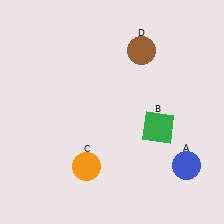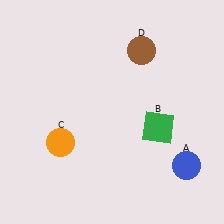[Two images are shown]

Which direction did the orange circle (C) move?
The orange circle (C) moved left.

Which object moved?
The orange circle (C) moved left.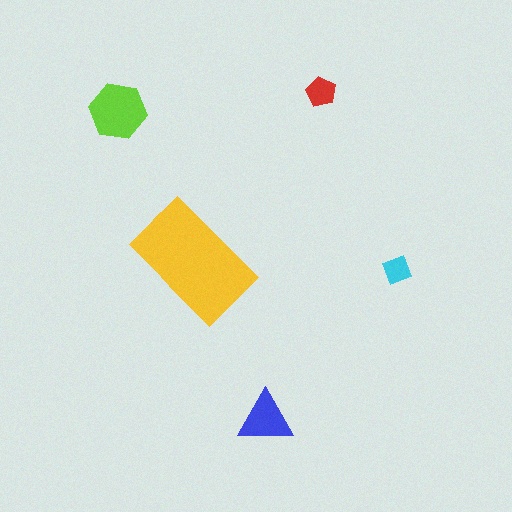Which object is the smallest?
The cyan diamond.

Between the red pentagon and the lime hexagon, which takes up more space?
The lime hexagon.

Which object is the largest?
The yellow rectangle.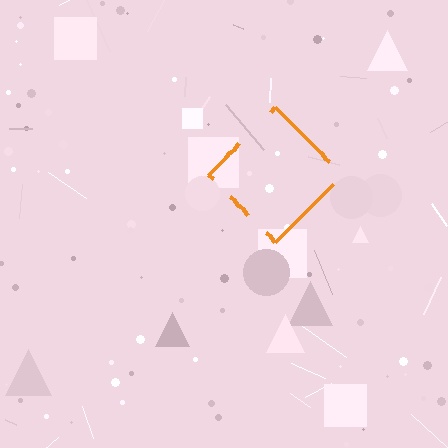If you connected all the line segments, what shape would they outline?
They would outline a diamond.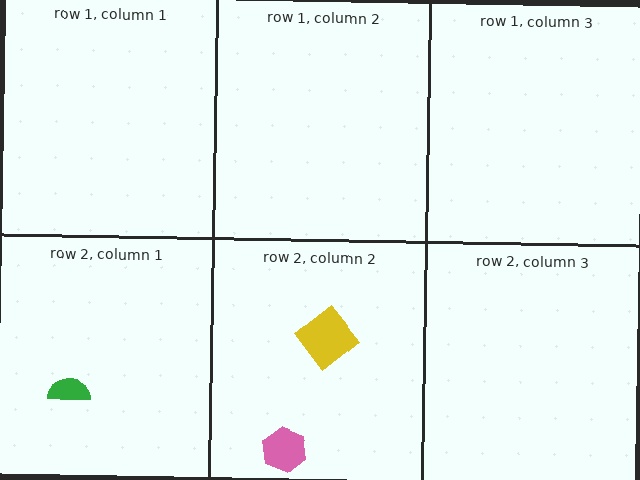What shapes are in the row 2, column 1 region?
The green semicircle.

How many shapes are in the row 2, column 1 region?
1.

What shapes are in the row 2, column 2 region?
The pink hexagon, the yellow diamond.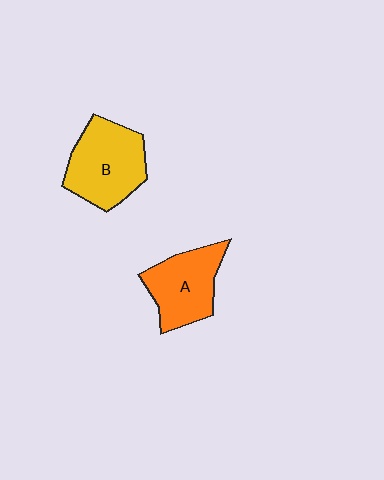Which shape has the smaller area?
Shape A (orange).